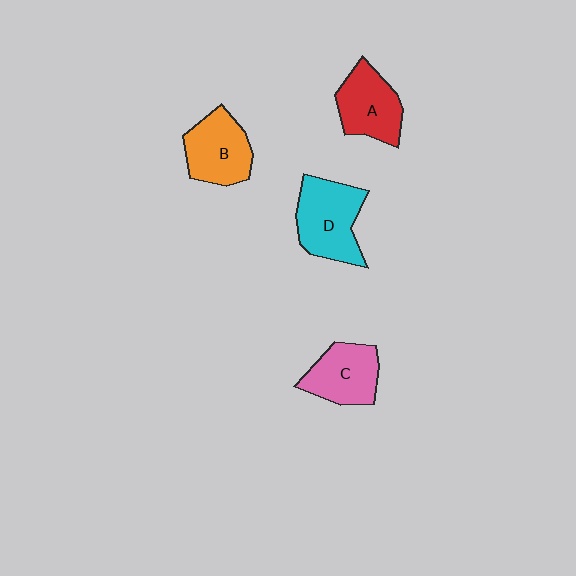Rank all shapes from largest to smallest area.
From largest to smallest: D (cyan), B (orange), A (red), C (pink).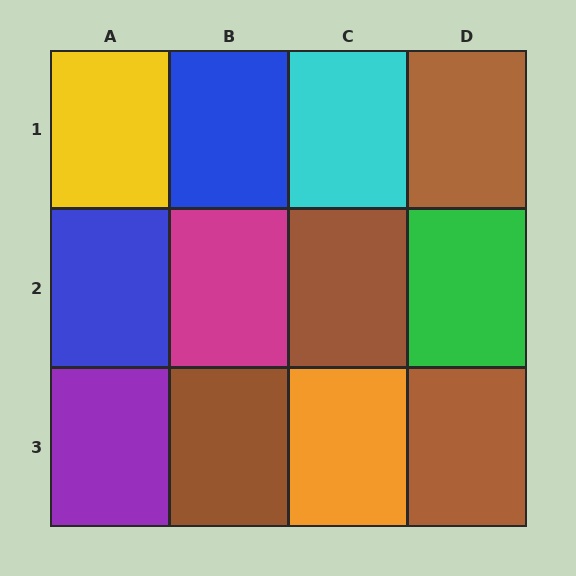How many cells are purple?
1 cell is purple.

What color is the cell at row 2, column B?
Magenta.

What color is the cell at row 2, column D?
Green.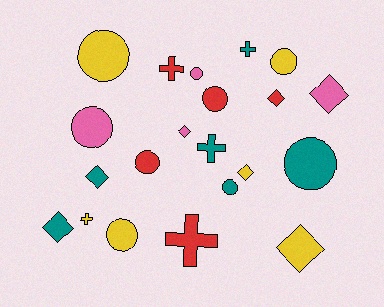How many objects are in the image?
There are 21 objects.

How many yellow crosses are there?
There is 1 yellow cross.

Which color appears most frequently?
Yellow, with 6 objects.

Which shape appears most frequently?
Circle, with 9 objects.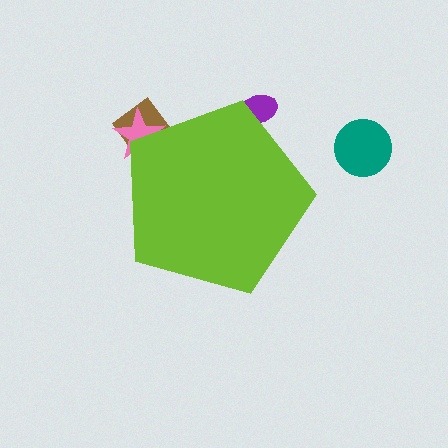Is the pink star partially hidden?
Yes, the pink star is partially hidden behind the lime pentagon.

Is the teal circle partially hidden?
No, the teal circle is fully visible.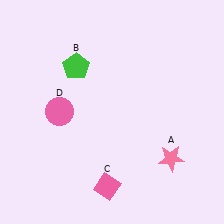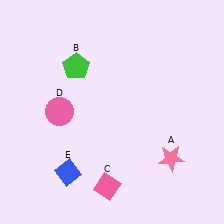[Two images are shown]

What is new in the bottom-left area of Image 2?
A blue diamond (E) was added in the bottom-left area of Image 2.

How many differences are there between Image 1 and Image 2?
There is 1 difference between the two images.